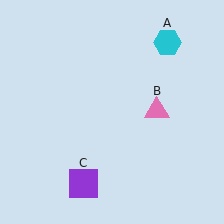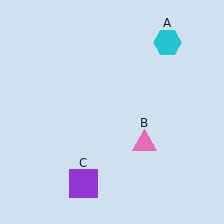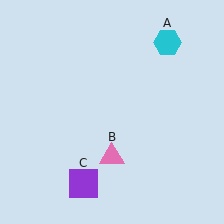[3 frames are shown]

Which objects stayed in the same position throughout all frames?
Cyan hexagon (object A) and purple square (object C) remained stationary.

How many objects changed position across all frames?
1 object changed position: pink triangle (object B).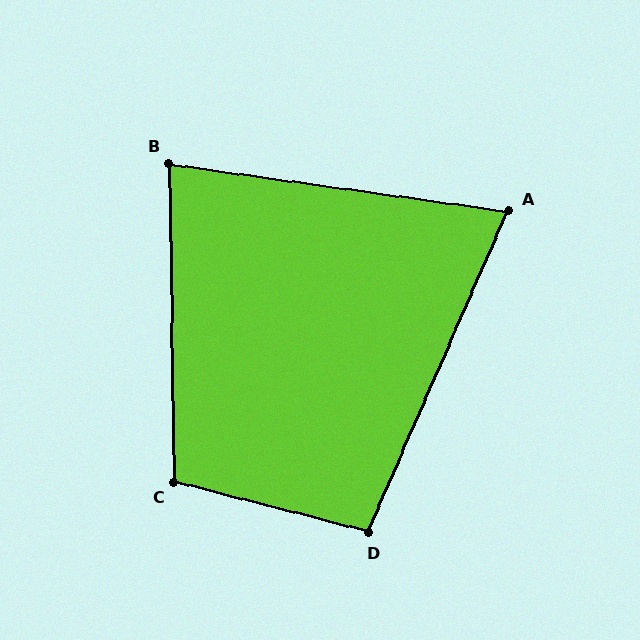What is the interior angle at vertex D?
Approximately 99 degrees (obtuse).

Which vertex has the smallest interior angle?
A, at approximately 74 degrees.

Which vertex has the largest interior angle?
C, at approximately 106 degrees.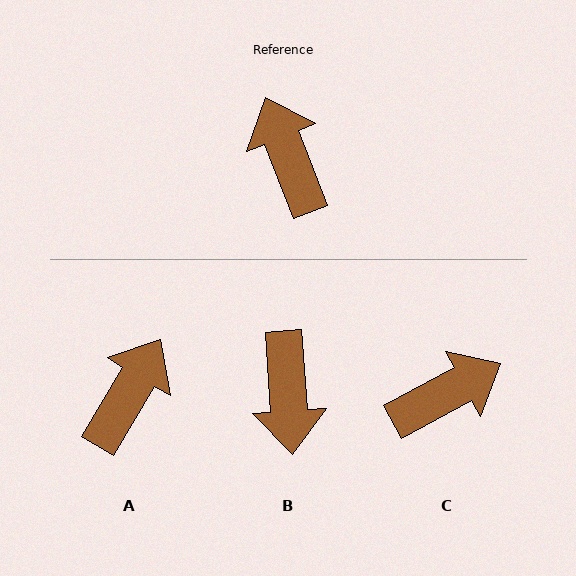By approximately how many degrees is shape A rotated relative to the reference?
Approximately 52 degrees clockwise.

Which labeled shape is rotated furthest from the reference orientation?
B, about 163 degrees away.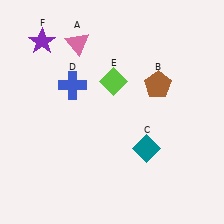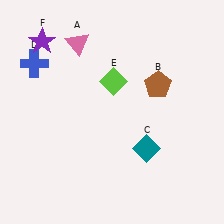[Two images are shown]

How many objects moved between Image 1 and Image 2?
1 object moved between the two images.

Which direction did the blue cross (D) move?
The blue cross (D) moved left.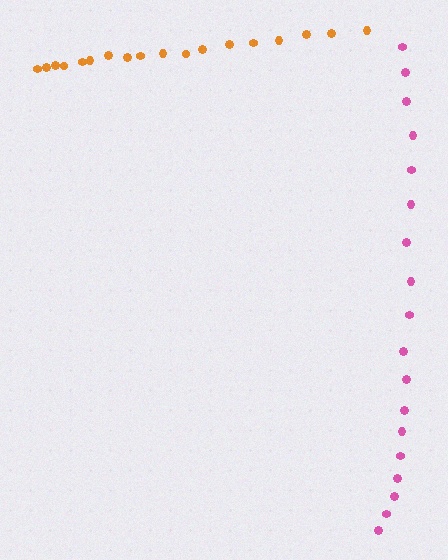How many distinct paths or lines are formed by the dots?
There are 2 distinct paths.